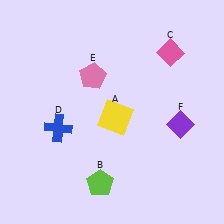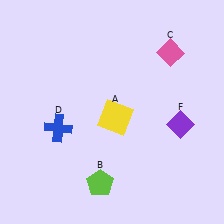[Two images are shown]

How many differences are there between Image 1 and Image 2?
There is 1 difference between the two images.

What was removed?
The pink pentagon (E) was removed in Image 2.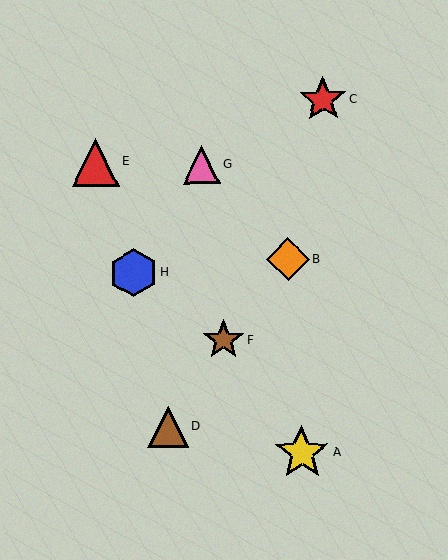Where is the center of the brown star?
The center of the brown star is at (223, 340).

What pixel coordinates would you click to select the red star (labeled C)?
Click at (323, 99) to select the red star C.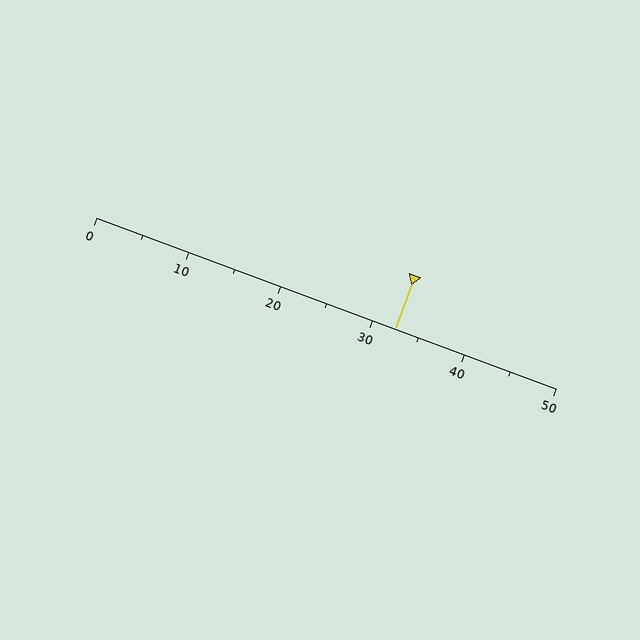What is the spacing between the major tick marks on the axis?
The major ticks are spaced 10 apart.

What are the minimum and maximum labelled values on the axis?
The axis runs from 0 to 50.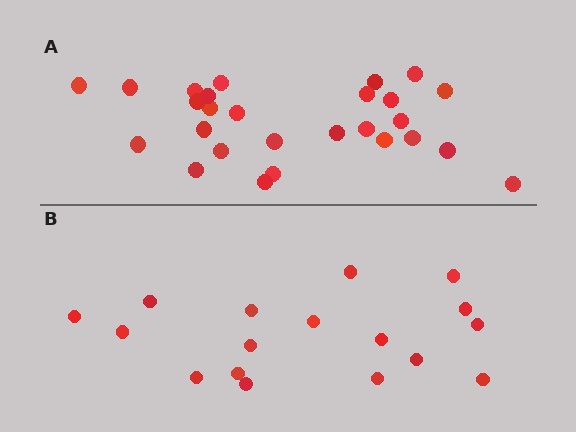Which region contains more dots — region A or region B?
Region A (the top region) has more dots.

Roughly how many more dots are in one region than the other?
Region A has roughly 10 or so more dots than region B.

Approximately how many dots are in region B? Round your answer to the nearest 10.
About 20 dots. (The exact count is 17, which rounds to 20.)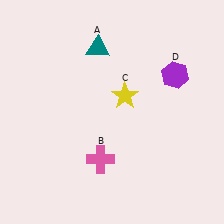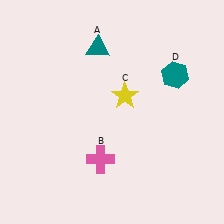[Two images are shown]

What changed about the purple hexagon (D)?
In Image 1, D is purple. In Image 2, it changed to teal.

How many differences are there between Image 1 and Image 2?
There is 1 difference between the two images.